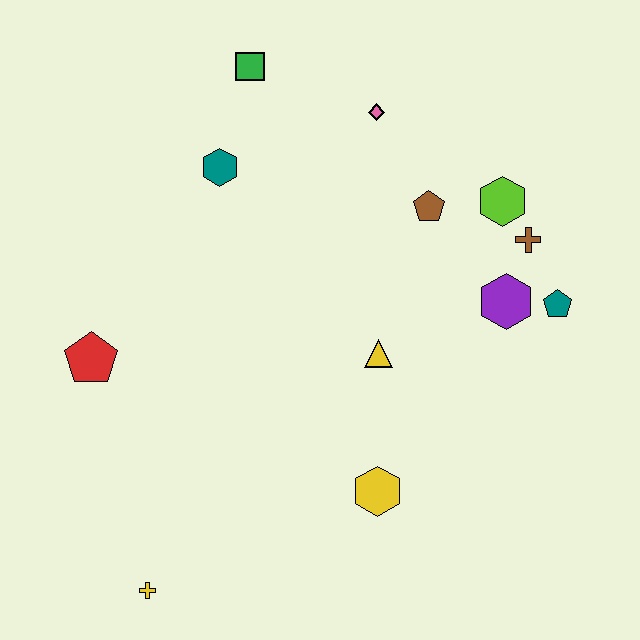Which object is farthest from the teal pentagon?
The yellow cross is farthest from the teal pentagon.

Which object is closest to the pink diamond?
The brown pentagon is closest to the pink diamond.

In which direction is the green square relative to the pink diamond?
The green square is to the left of the pink diamond.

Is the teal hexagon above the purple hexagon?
Yes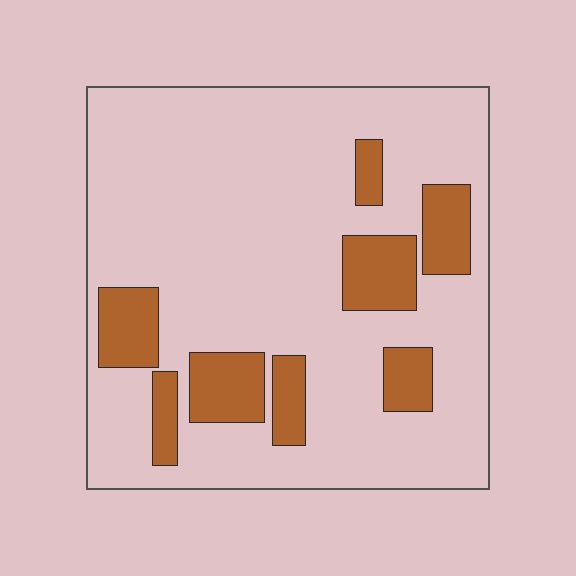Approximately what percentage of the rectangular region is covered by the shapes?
Approximately 20%.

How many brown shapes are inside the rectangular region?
8.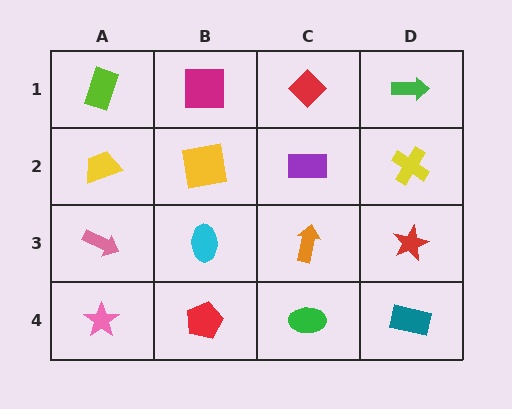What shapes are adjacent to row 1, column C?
A purple rectangle (row 2, column C), a magenta square (row 1, column B), a green arrow (row 1, column D).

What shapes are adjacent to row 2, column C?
A red diamond (row 1, column C), an orange arrow (row 3, column C), a yellow square (row 2, column B), a yellow cross (row 2, column D).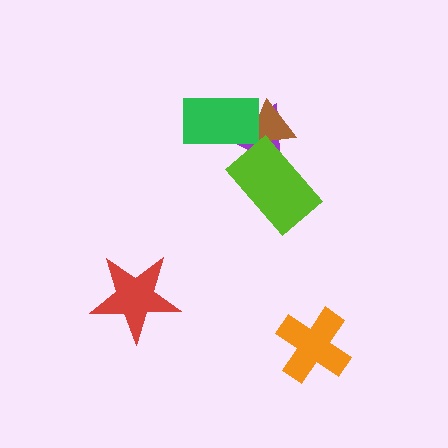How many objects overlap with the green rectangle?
2 objects overlap with the green rectangle.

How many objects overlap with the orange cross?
0 objects overlap with the orange cross.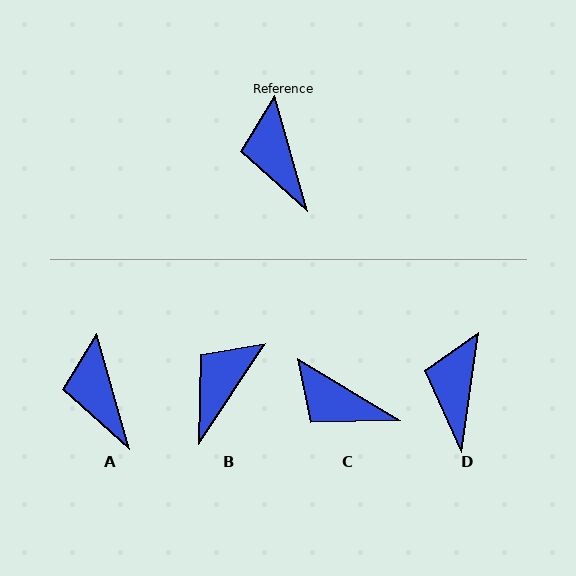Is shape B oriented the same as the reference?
No, it is off by about 49 degrees.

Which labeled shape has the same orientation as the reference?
A.